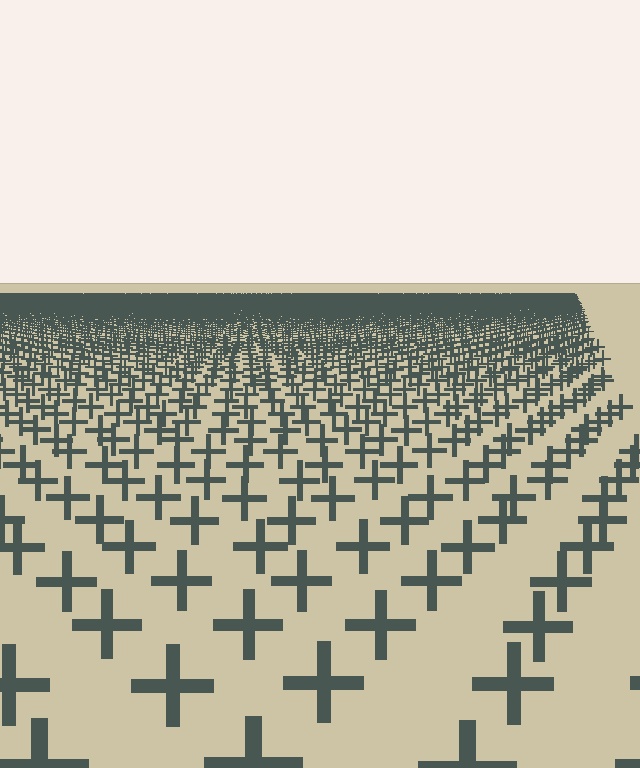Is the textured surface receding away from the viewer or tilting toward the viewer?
The surface is receding away from the viewer. Texture elements get smaller and denser toward the top.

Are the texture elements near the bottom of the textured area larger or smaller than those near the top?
Larger. Near the bottom, elements are closer to the viewer and appear at a bigger on-screen size.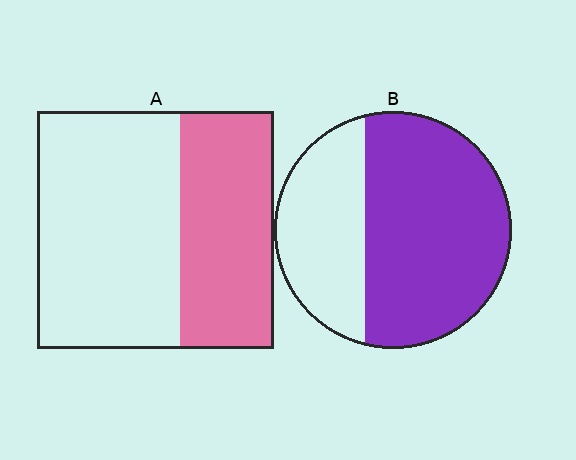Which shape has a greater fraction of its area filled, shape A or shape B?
Shape B.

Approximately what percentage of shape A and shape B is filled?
A is approximately 40% and B is approximately 65%.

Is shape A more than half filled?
No.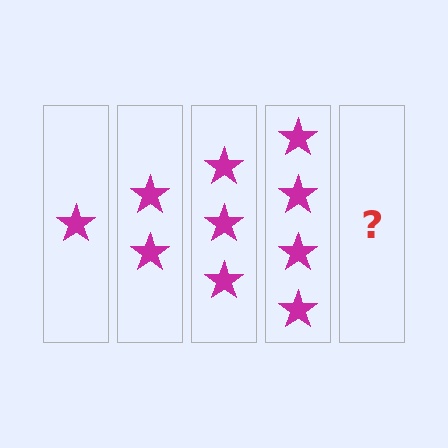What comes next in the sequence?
The next element should be 5 stars.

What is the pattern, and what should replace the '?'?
The pattern is that each step adds one more star. The '?' should be 5 stars.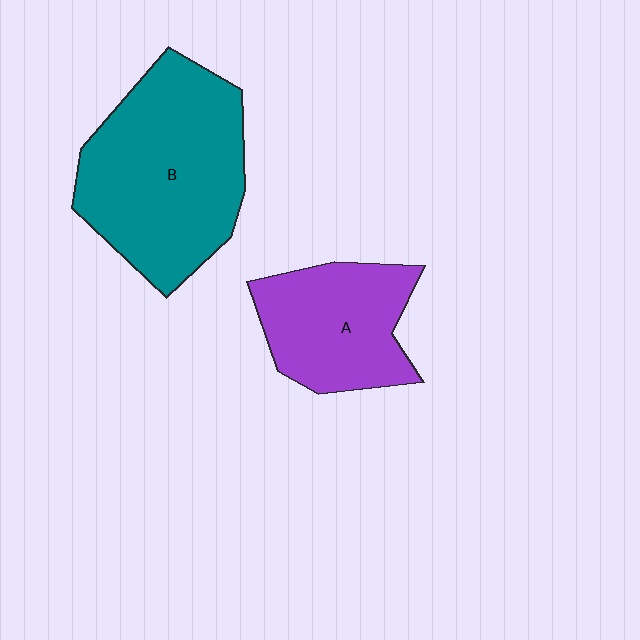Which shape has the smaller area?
Shape A (purple).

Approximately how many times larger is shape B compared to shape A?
Approximately 1.7 times.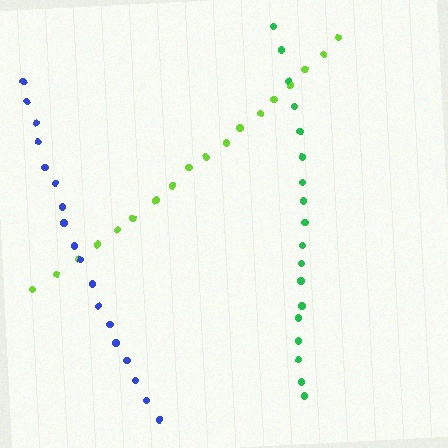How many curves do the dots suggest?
There are 3 distinct paths.